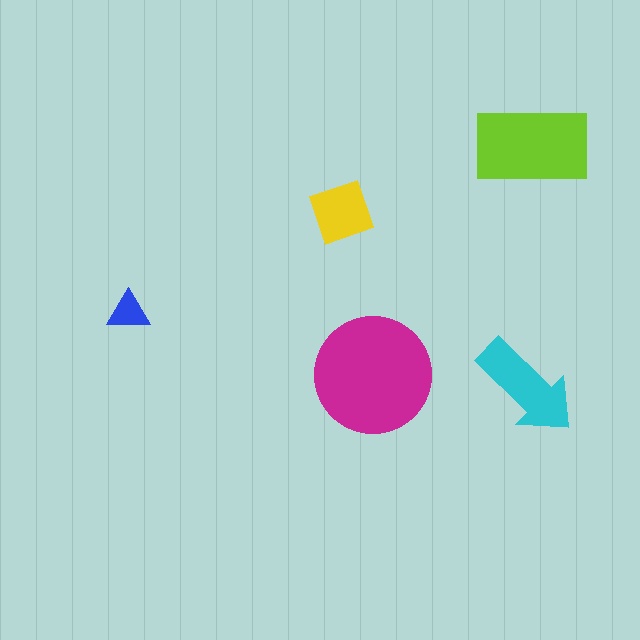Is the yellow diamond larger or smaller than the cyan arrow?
Smaller.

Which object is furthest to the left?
The blue triangle is leftmost.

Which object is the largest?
The magenta circle.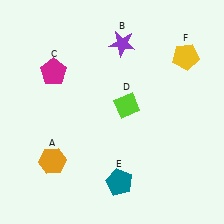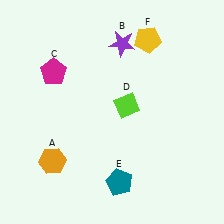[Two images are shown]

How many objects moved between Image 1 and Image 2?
1 object moved between the two images.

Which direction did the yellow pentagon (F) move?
The yellow pentagon (F) moved left.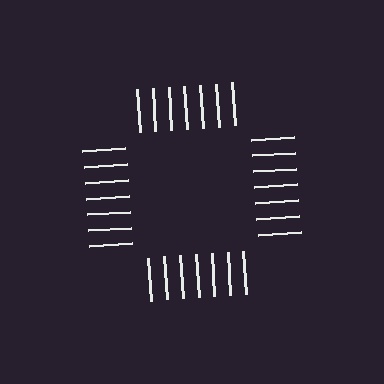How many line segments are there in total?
28 — 7 along each of the 4 edges.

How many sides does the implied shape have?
4 sides — the line-ends trace a square.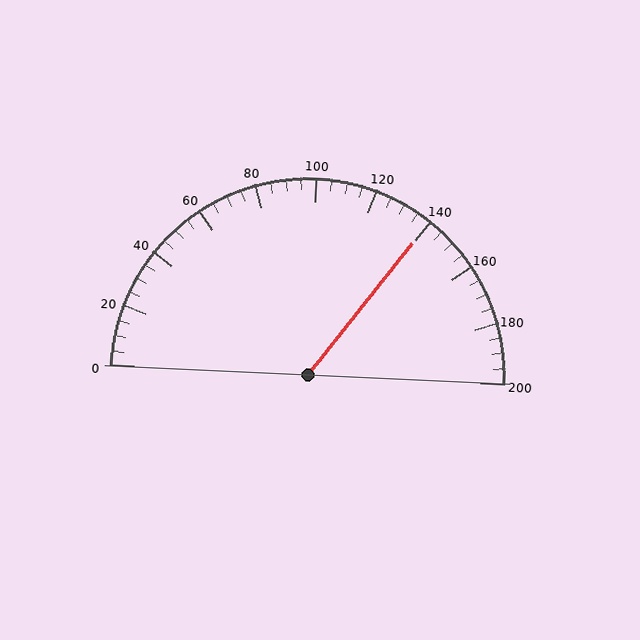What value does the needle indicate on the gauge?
The needle indicates approximately 140.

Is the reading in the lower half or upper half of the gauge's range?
The reading is in the upper half of the range (0 to 200).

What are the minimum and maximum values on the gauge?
The gauge ranges from 0 to 200.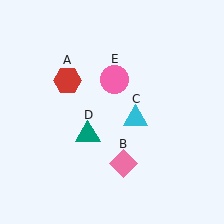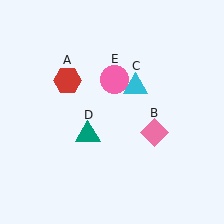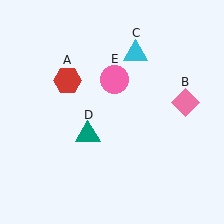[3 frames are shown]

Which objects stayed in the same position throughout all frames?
Red hexagon (object A) and teal triangle (object D) and pink circle (object E) remained stationary.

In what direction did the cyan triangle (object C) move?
The cyan triangle (object C) moved up.